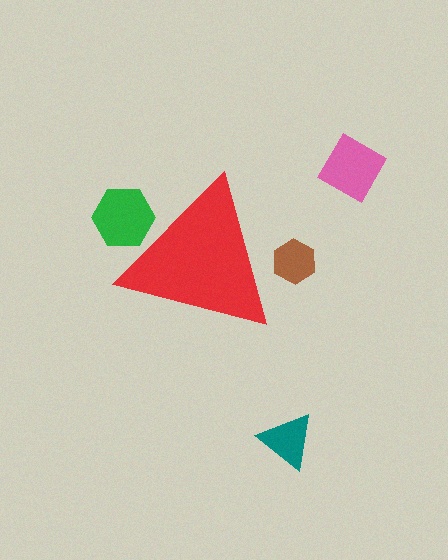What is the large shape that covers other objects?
A red triangle.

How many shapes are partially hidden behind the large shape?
2 shapes are partially hidden.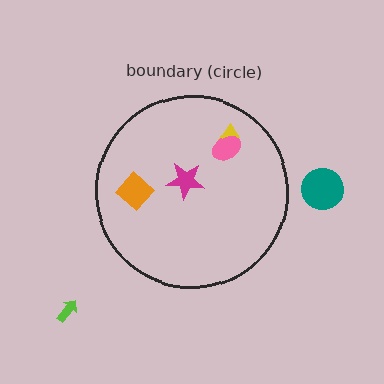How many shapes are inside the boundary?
4 inside, 2 outside.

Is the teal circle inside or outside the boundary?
Outside.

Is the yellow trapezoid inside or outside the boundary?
Inside.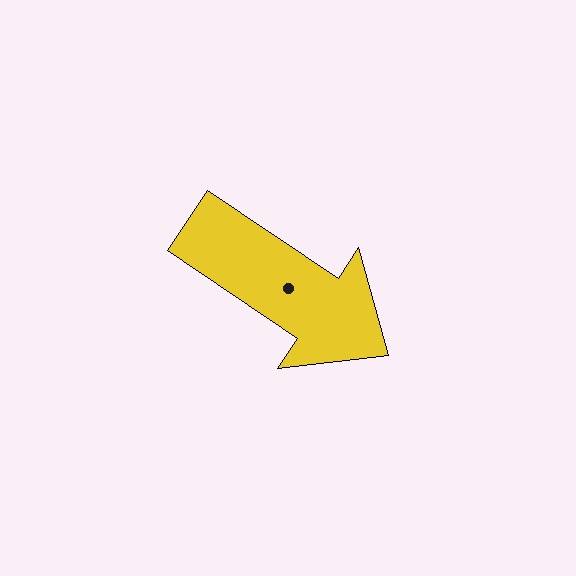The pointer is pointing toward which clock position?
Roughly 4 o'clock.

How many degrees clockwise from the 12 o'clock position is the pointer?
Approximately 124 degrees.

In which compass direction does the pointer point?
Southeast.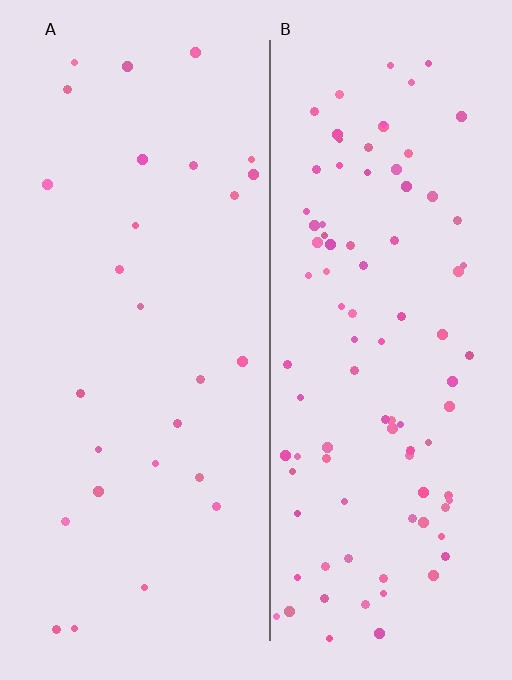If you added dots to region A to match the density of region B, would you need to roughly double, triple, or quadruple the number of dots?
Approximately triple.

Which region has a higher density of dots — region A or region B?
B (the right).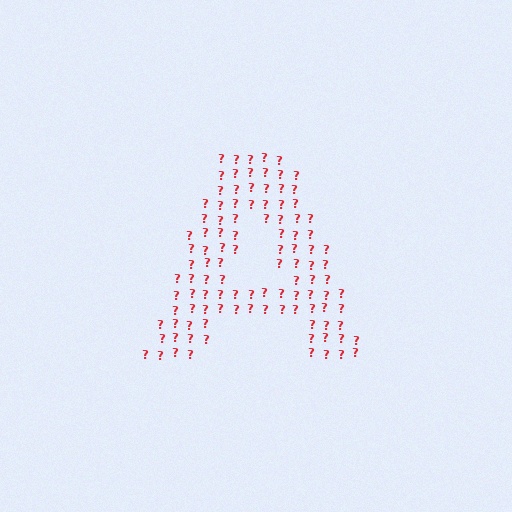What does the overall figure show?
The overall figure shows the letter A.